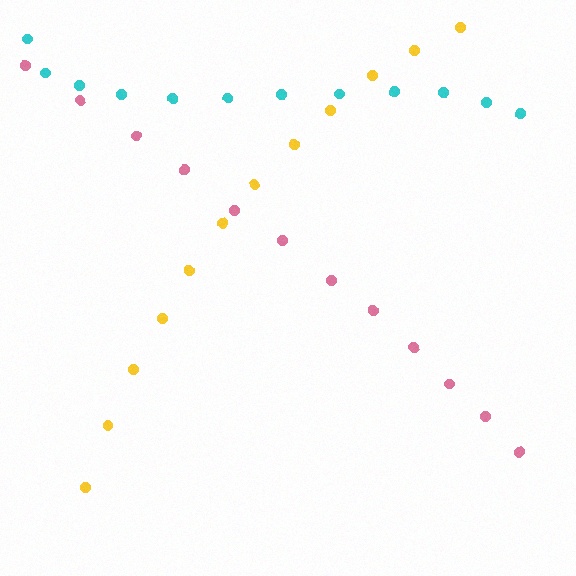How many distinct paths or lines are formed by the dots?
There are 3 distinct paths.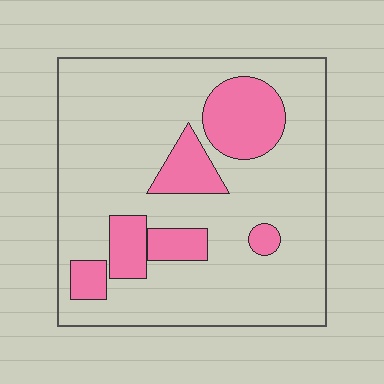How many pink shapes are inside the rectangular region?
6.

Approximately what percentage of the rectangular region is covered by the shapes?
Approximately 20%.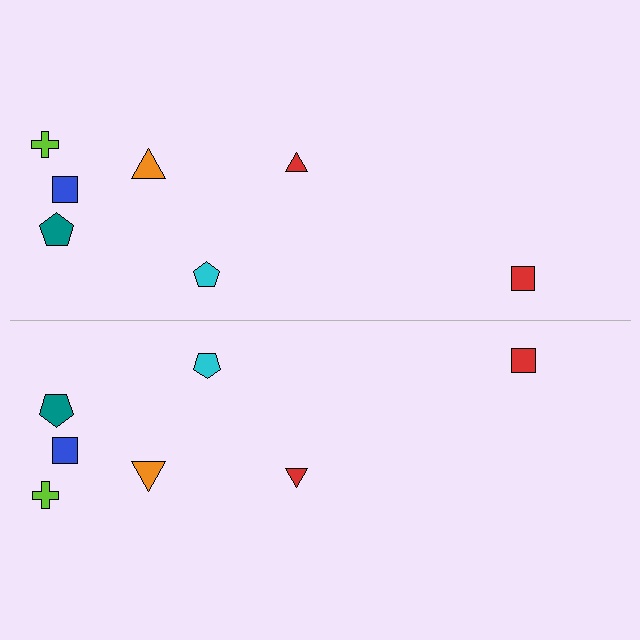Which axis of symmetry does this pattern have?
The pattern has a horizontal axis of symmetry running through the center of the image.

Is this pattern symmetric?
Yes, this pattern has bilateral (reflection) symmetry.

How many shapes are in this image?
There are 14 shapes in this image.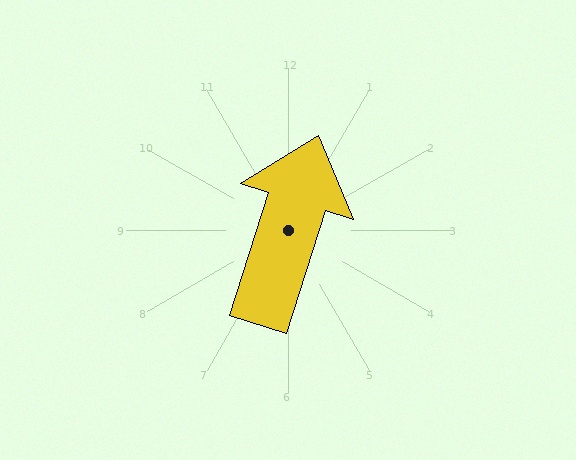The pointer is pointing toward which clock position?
Roughly 1 o'clock.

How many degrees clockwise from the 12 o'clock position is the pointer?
Approximately 18 degrees.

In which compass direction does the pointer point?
North.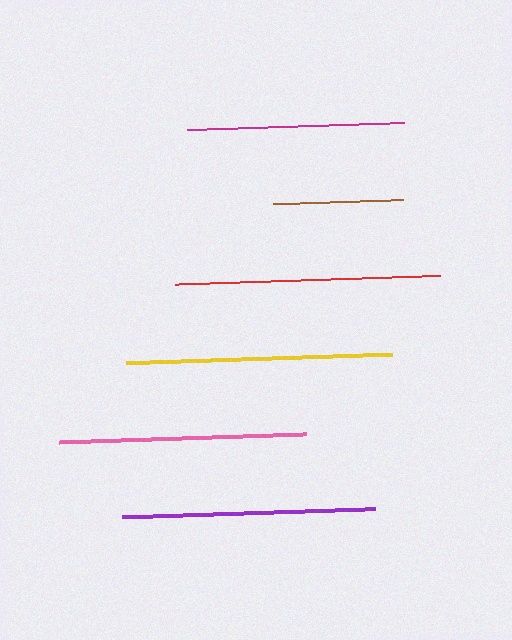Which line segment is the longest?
The yellow line is the longest at approximately 266 pixels.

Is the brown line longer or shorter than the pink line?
The pink line is longer than the brown line.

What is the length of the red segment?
The red segment is approximately 265 pixels long.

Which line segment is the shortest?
The brown line is the shortest at approximately 130 pixels.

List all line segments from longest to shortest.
From longest to shortest: yellow, red, purple, pink, magenta, brown.